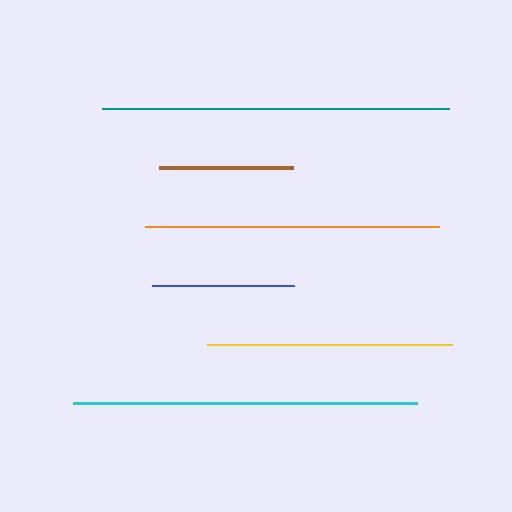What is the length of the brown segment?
The brown segment is approximately 134 pixels long.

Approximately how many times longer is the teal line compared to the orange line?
The teal line is approximately 1.2 times the length of the orange line.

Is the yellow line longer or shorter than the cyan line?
The cyan line is longer than the yellow line.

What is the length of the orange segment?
The orange segment is approximately 294 pixels long.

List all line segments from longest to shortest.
From longest to shortest: teal, cyan, orange, yellow, blue, brown.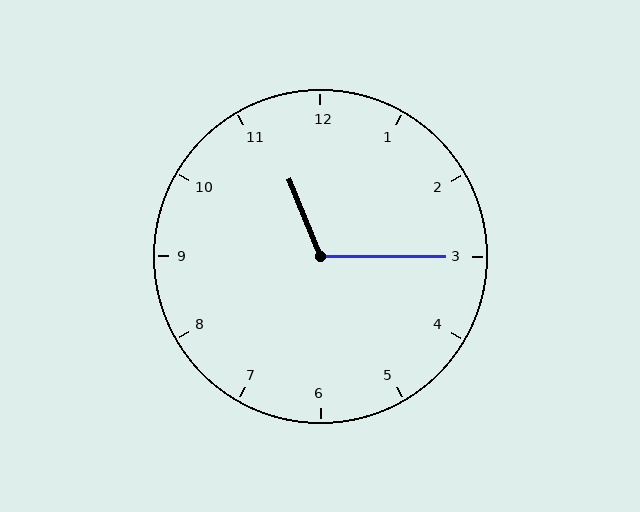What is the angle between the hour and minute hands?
Approximately 112 degrees.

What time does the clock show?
11:15.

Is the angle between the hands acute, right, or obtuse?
It is obtuse.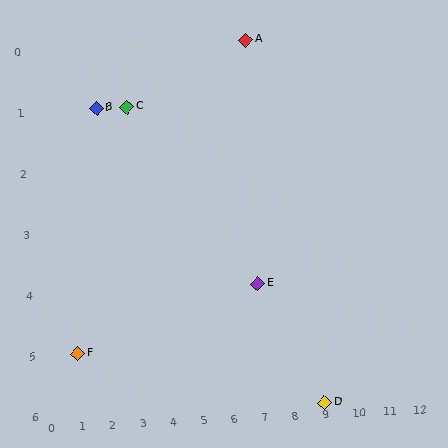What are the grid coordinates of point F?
Point F is at grid coordinates (1, 5).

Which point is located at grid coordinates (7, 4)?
Point E is at (7, 4).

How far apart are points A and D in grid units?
Points A and D are 2 columns and 6 rows apart (about 6.3 grid units diagonally).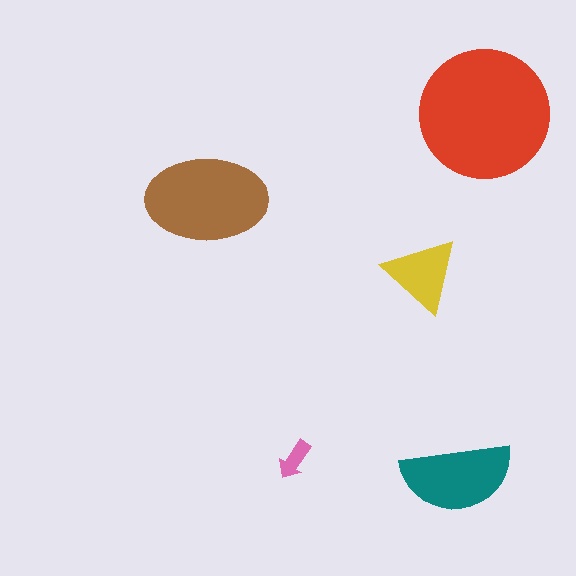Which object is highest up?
The red circle is topmost.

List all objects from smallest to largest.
The pink arrow, the yellow triangle, the teal semicircle, the brown ellipse, the red circle.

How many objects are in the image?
There are 5 objects in the image.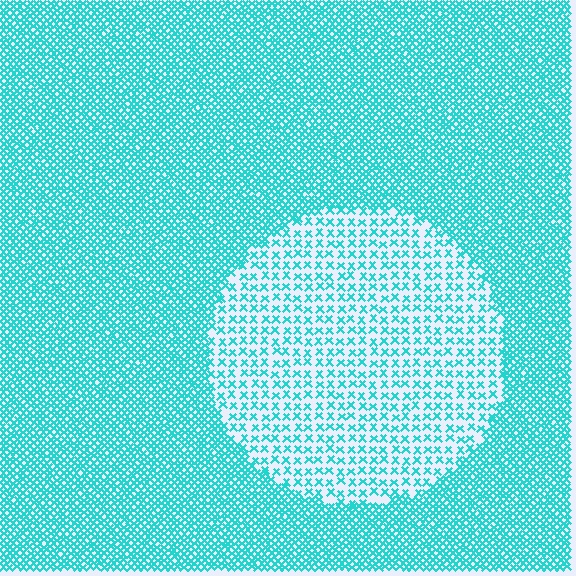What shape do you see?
I see a circle.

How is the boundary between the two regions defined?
The boundary is defined by a change in element density (approximately 2.6x ratio). All elements are the same color, size, and shape.